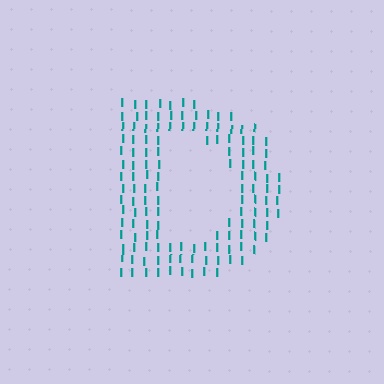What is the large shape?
The large shape is the letter D.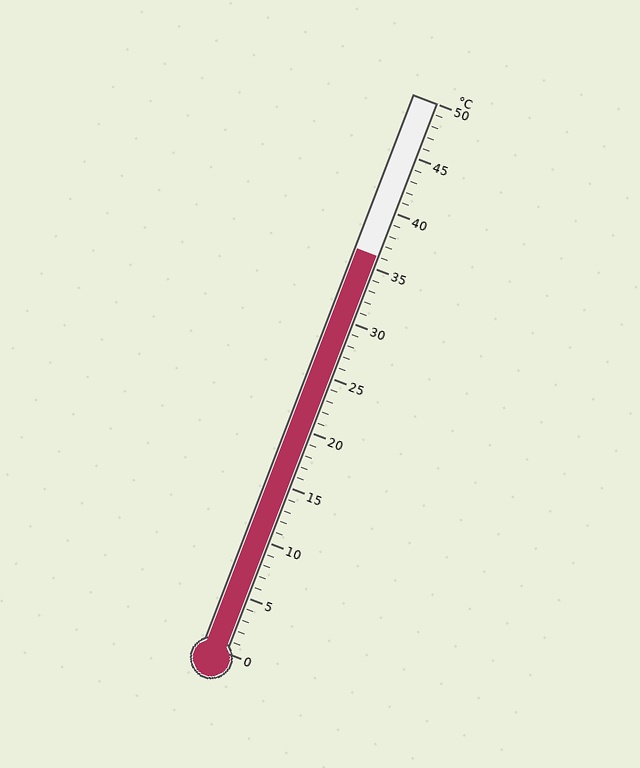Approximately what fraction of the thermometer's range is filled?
The thermometer is filled to approximately 70% of its range.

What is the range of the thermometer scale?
The thermometer scale ranges from 0°C to 50°C.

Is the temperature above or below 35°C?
The temperature is above 35°C.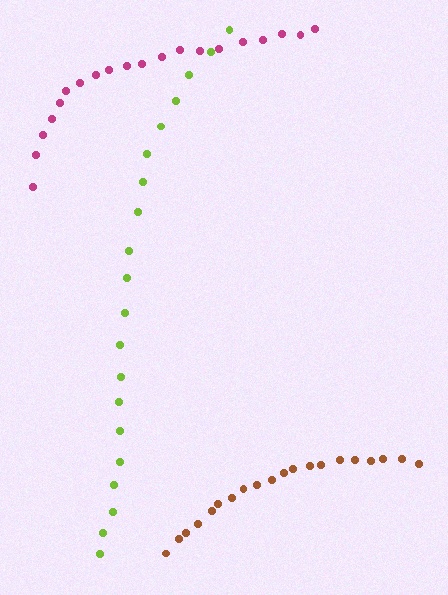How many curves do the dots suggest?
There are 3 distinct paths.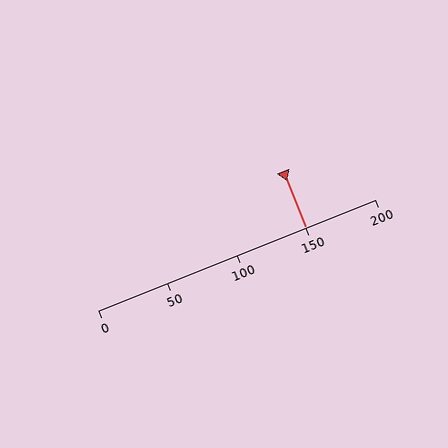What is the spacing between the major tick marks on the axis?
The major ticks are spaced 50 apart.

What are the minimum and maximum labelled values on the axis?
The axis runs from 0 to 200.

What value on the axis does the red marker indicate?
The marker indicates approximately 150.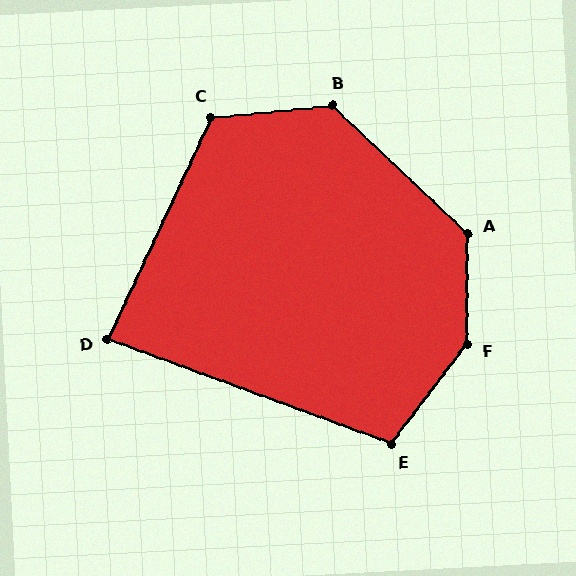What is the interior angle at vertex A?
Approximately 133 degrees (obtuse).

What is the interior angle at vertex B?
Approximately 131 degrees (obtuse).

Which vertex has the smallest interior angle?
D, at approximately 85 degrees.